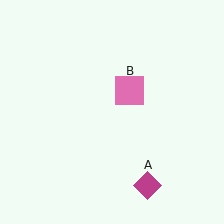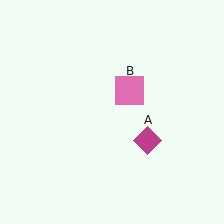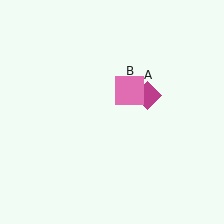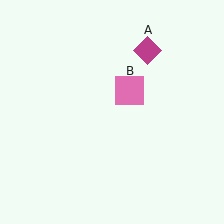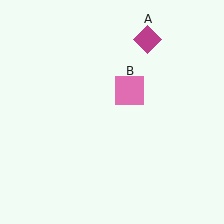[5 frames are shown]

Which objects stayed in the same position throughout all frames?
Pink square (object B) remained stationary.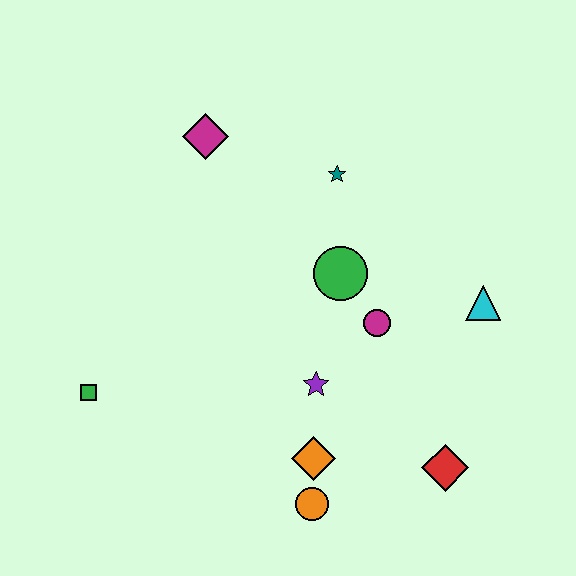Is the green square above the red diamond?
Yes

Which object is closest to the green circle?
The magenta circle is closest to the green circle.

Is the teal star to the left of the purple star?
No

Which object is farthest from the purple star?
The magenta diamond is farthest from the purple star.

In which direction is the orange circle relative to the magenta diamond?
The orange circle is below the magenta diamond.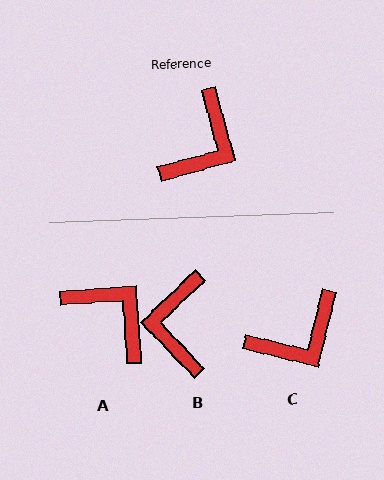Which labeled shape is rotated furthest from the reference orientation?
B, about 152 degrees away.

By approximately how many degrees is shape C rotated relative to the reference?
Approximately 29 degrees clockwise.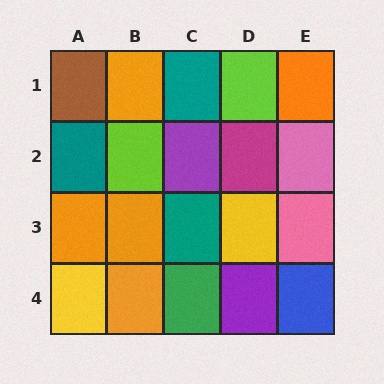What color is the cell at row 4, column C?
Green.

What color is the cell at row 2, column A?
Teal.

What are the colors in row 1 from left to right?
Brown, orange, teal, lime, orange.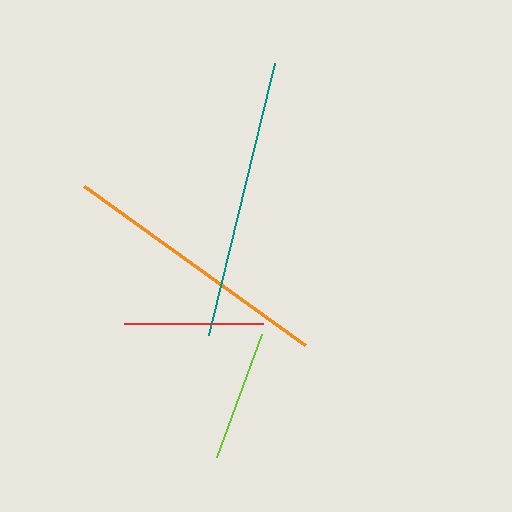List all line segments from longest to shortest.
From longest to shortest: teal, orange, red, lime.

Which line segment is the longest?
The teal line is the longest at approximately 279 pixels.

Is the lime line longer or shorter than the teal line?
The teal line is longer than the lime line.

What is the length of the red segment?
The red segment is approximately 138 pixels long.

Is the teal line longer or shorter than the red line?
The teal line is longer than the red line.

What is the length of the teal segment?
The teal segment is approximately 279 pixels long.